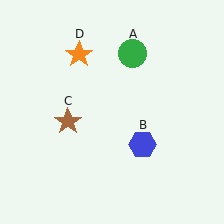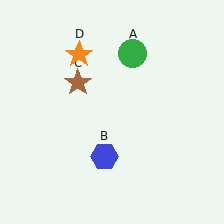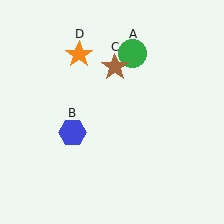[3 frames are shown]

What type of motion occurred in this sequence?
The blue hexagon (object B), brown star (object C) rotated clockwise around the center of the scene.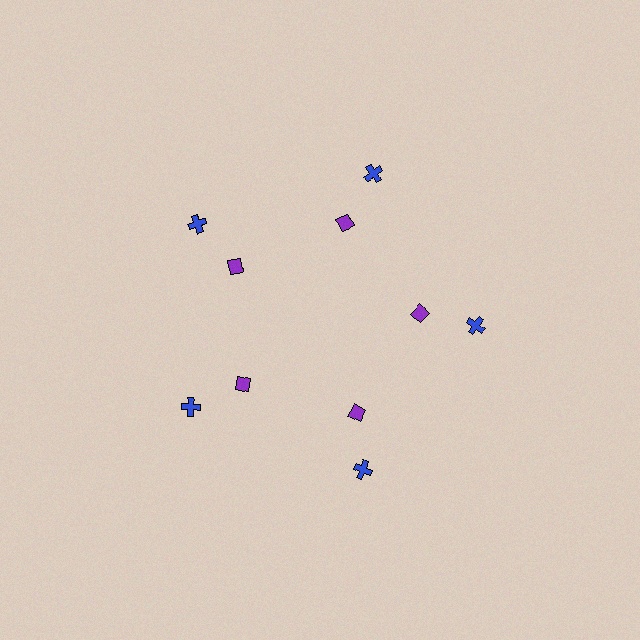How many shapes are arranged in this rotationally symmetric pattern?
There are 10 shapes, arranged in 5 groups of 2.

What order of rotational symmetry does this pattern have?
This pattern has 5-fold rotational symmetry.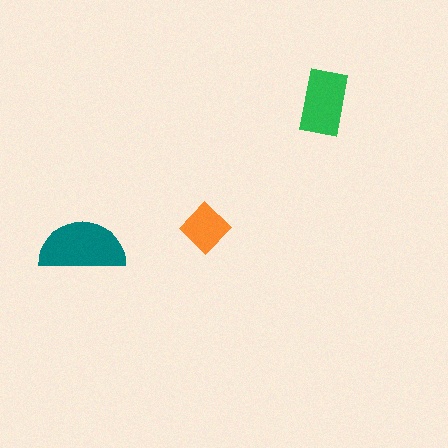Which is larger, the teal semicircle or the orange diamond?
The teal semicircle.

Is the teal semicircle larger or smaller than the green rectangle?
Larger.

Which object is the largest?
The teal semicircle.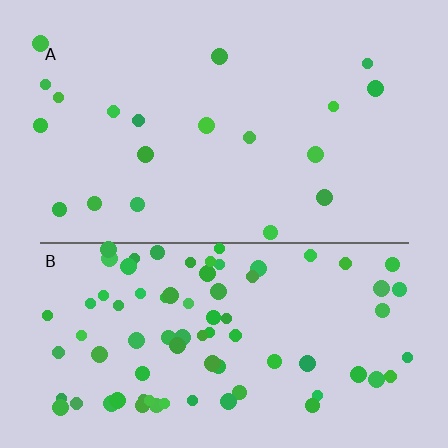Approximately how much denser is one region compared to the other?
Approximately 4.1× — region B over region A.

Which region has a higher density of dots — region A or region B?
B (the bottom).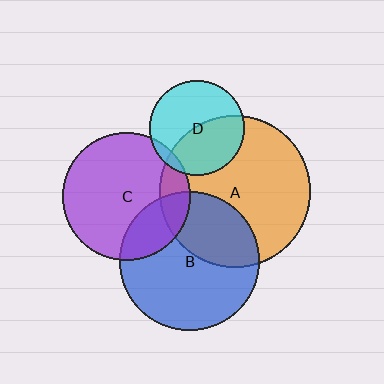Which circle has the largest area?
Circle A (orange).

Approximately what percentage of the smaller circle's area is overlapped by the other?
Approximately 15%.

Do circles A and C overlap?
Yes.